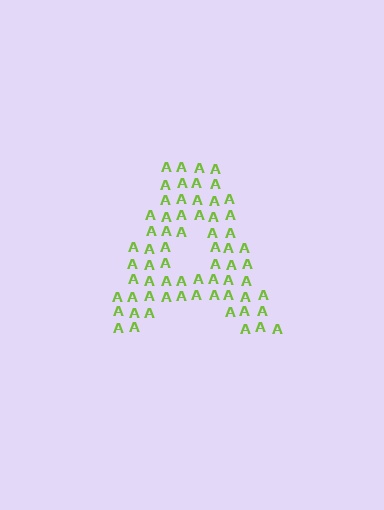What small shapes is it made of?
It is made of small letter A's.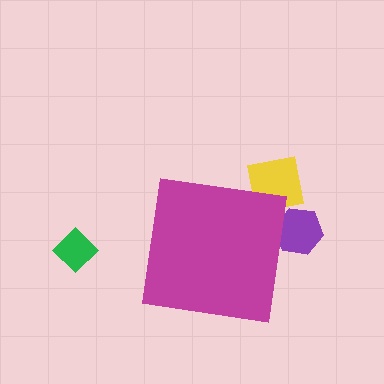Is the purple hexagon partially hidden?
Yes, the purple hexagon is partially hidden behind the magenta square.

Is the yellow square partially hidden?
Yes, the yellow square is partially hidden behind the magenta square.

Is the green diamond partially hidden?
No, the green diamond is fully visible.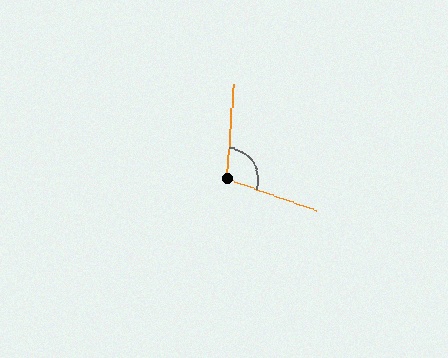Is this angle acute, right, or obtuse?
It is obtuse.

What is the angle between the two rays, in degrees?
Approximately 105 degrees.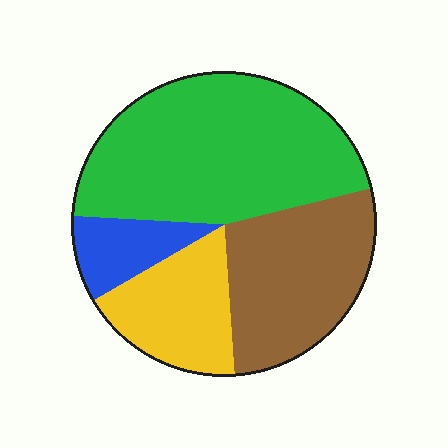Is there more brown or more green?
Green.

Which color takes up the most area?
Green, at roughly 45%.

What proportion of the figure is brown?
Brown covers 28% of the figure.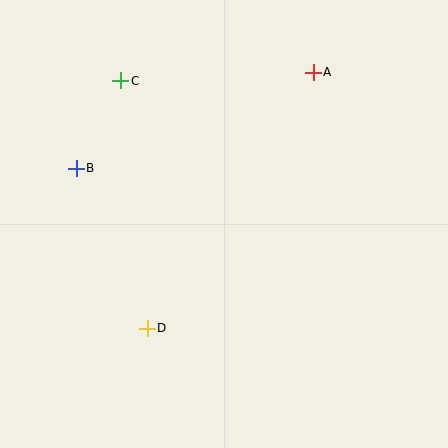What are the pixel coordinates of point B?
Point B is at (76, 168).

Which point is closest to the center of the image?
Point D at (147, 328) is closest to the center.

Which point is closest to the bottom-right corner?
Point D is closest to the bottom-right corner.